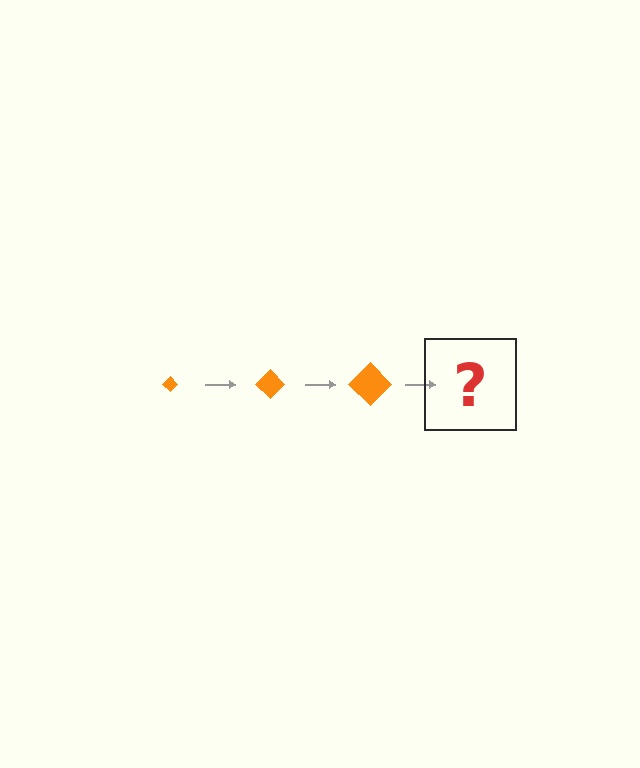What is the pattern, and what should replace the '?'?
The pattern is that the diamond gets progressively larger each step. The '?' should be an orange diamond, larger than the previous one.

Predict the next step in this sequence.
The next step is an orange diamond, larger than the previous one.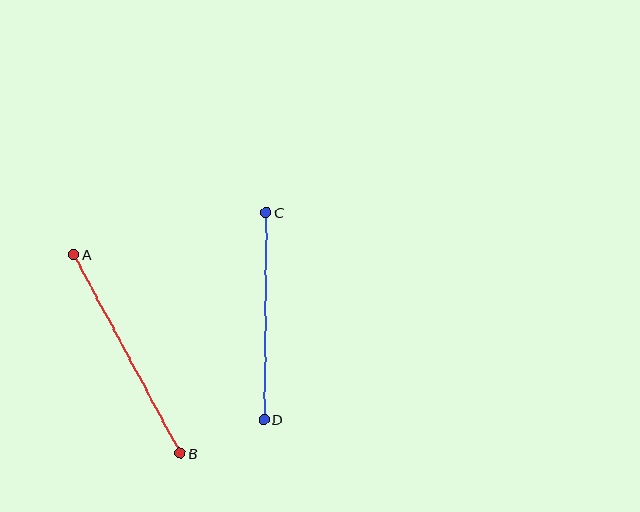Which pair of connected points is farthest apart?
Points A and B are farthest apart.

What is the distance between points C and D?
The distance is approximately 207 pixels.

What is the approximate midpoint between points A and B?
The midpoint is at approximately (127, 354) pixels.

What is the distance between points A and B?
The distance is approximately 226 pixels.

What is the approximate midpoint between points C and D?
The midpoint is at approximately (265, 316) pixels.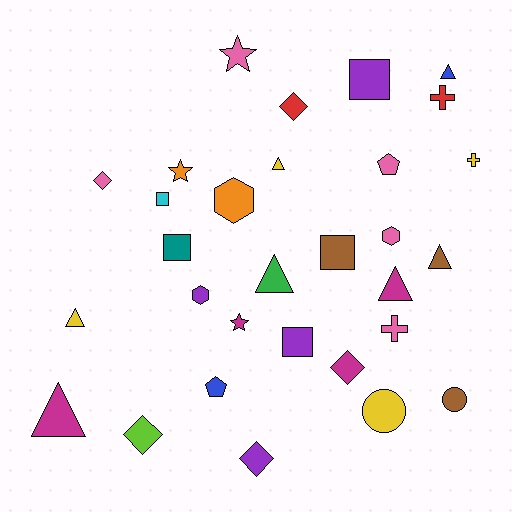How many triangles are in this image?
There are 7 triangles.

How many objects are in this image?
There are 30 objects.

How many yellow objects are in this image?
There are 4 yellow objects.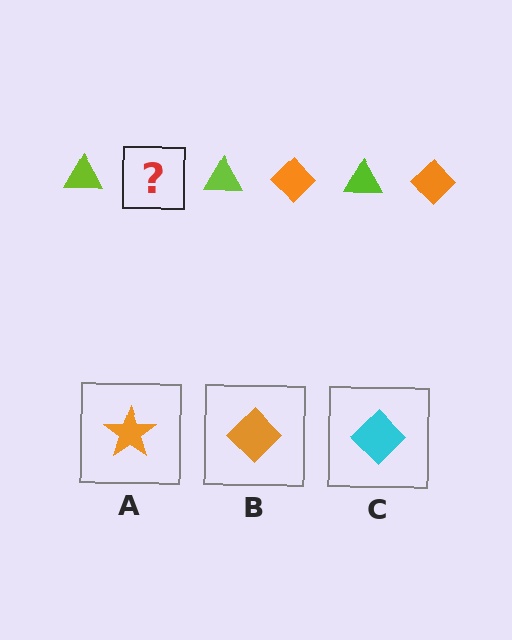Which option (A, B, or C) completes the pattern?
B.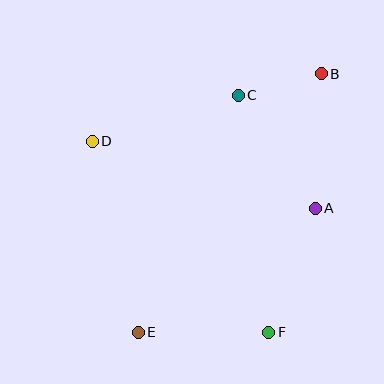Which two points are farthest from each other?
Points B and E are farthest from each other.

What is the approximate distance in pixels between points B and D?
The distance between B and D is approximately 239 pixels.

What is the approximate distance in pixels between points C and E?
The distance between C and E is approximately 257 pixels.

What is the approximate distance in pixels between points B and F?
The distance between B and F is approximately 264 pixels.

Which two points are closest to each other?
Points B and C are closest to each other.